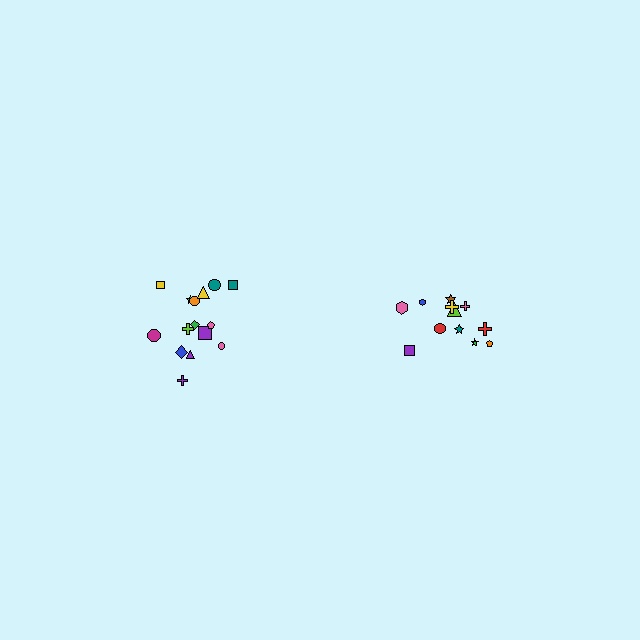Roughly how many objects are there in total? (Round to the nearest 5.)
Roughly 25 objects in total.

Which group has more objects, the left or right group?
The left group.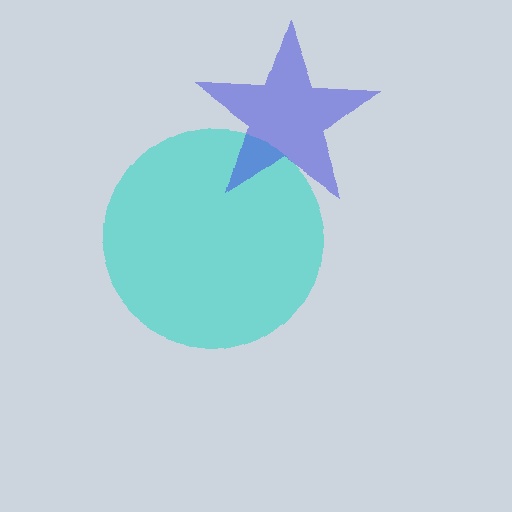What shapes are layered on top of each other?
The layered shapes are: a cyan circle, a blue star.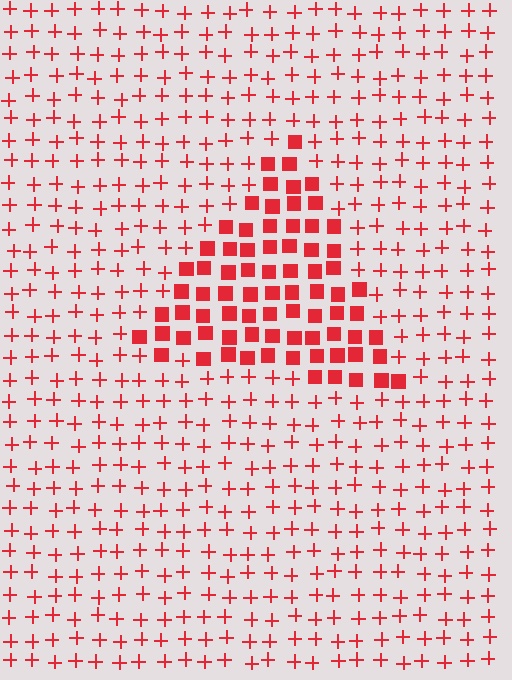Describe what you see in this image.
The image is filled with small red elements arranged in a uniform grid. A triangle-shaped region contains squares, while the surrounding area contains plus signs. The boundary is defined purely by the change in element shape.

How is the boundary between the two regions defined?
The boundary is defined by a change in element shape: squares inside vs. plus signs outside. All elements share the same color and spacing.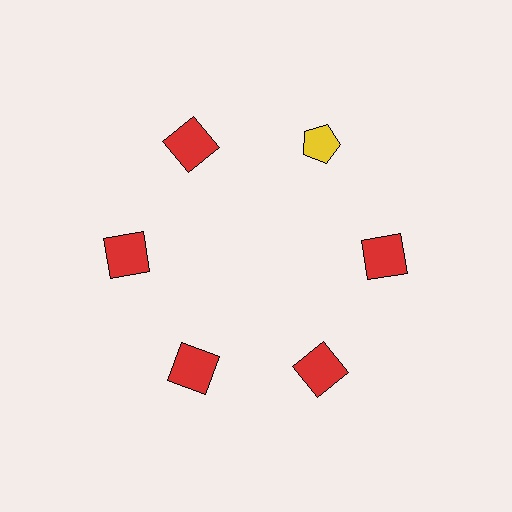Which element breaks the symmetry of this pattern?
The yellow pentagon at roughly the 1 o'clock position breaks the symmetry. All other shapes are red squares.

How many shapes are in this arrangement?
There are 6 shapes arranged in a ring pattern.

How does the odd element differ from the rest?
It differs in both color (yellow instead of red) and shape (pentagon instead of square).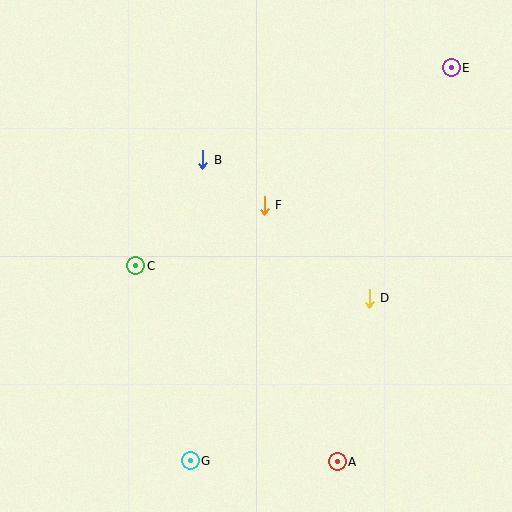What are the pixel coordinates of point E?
Point E is at (451, 68).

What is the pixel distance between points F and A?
The distance between F and A is 267 pixels.